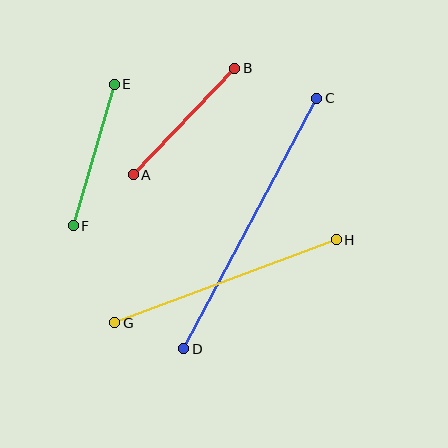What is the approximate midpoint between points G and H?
The midpoint is at approximately (226, 281) pixels.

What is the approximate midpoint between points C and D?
The midpoint is at approximately (250, 224) pixels.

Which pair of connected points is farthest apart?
Points C and D are farthest apart.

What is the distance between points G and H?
The distance is approximately 236 pixels.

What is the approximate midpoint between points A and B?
The midpoint is at approximately (184, 122) pixels.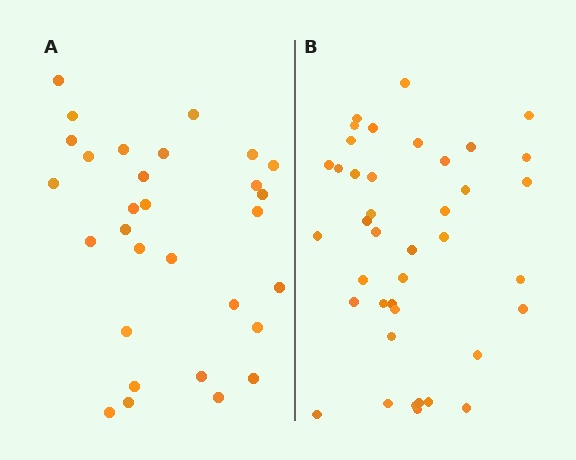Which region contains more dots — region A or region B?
Region B (the right region) has more dots.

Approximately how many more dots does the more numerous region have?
Region B has roughly 10 or so more dots than region A.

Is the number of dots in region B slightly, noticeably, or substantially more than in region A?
Region B has noticeably more, but not dramatically so. The ratio is roughly 1.3 to 1.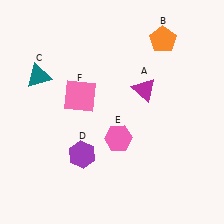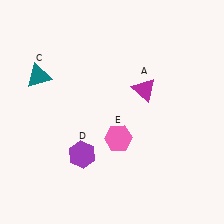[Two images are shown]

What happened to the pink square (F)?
The pink square (F) was removed in Image 2. It was in the top-left area of Image 1.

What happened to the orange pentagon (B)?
The orange pentagon (B) was removed in Image 2. It was in the top-right area of Image 1.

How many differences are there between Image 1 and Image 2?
There are 2 differences between the two images.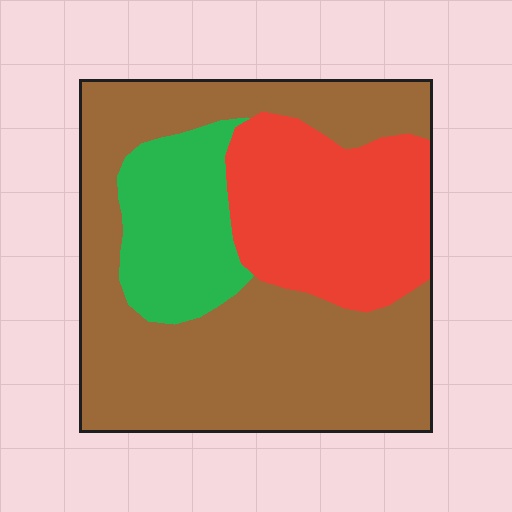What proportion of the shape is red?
Red covers roughly 25% of the shape.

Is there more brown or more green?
Brown.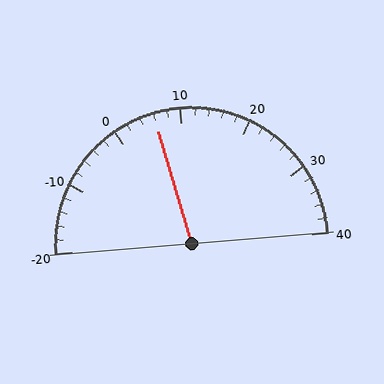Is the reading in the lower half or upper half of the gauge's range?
The reading is in the lower half of the range (-20 to 40).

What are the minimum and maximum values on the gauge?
The gauge ranges from -20 to 40.